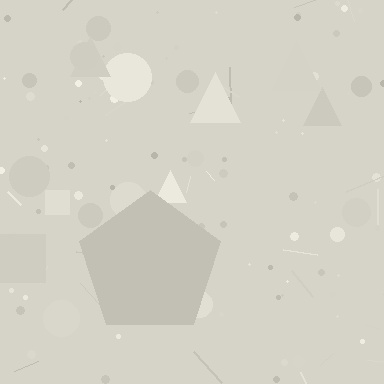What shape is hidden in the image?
A pentagon is hidden in the image.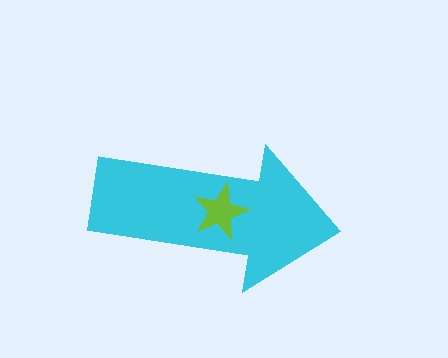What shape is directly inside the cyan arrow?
The lime star.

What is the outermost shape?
The cyan arrow.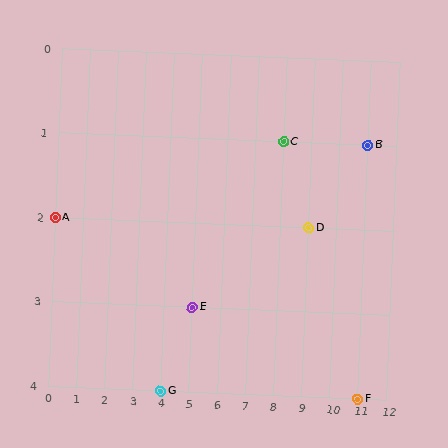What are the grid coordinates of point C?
Point C is at grid coordinates (8, 1).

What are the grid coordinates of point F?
Point F is at grid coordinates (11, 4).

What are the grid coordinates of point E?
Point E is at grid coordinates (5, 3).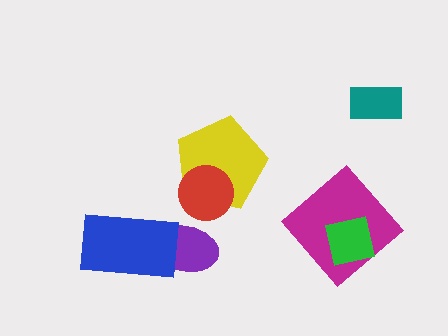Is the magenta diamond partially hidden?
Yes, it is partially covered by another shape.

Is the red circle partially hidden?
No, no other shape covers it.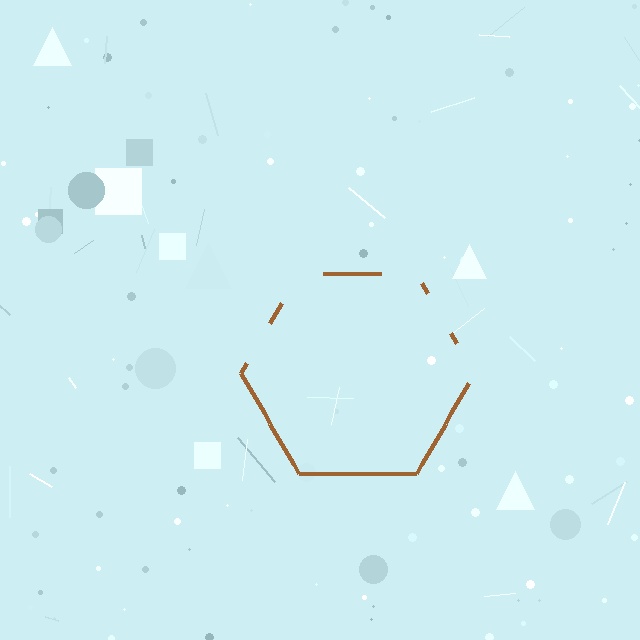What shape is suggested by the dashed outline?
The dashed outline suggests a hexagon.